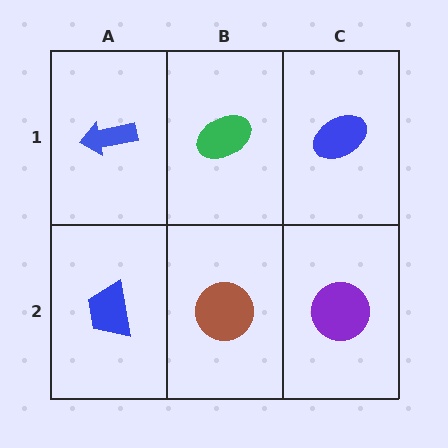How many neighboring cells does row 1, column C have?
2.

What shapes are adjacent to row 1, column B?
A brown circle (row 2, column B), a blue arrow (row 1, column A), a blue ellipse (row 1, column C).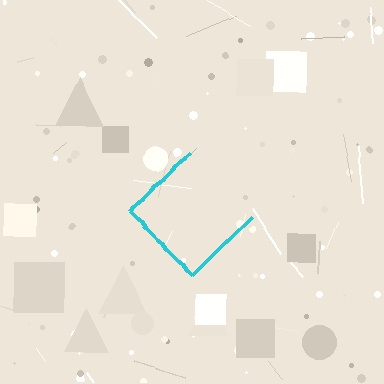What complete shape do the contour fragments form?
The contour fragments form a diamond.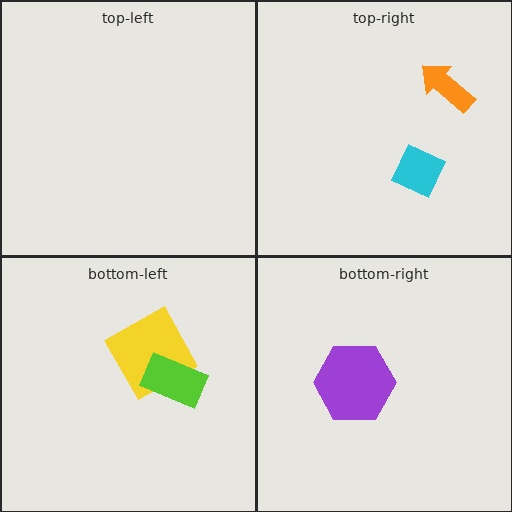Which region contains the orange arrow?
The top-right region.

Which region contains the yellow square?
The bottom-left region.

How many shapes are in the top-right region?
2.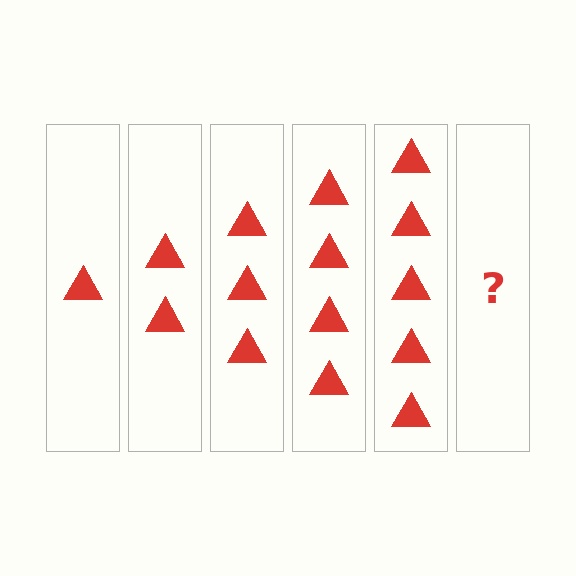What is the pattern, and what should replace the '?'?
The pattern is that each step adds one more triangle. The '?' should be 6 triangles.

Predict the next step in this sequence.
The next step is 6 triangles.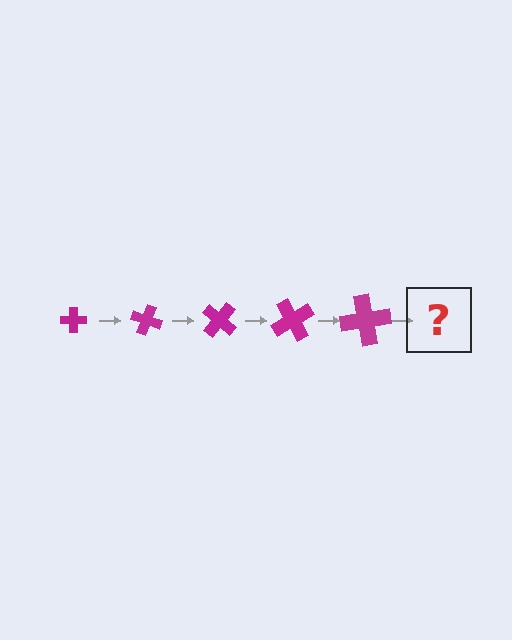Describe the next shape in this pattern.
It should be a cross, larger than the previous one and rotated 100 degrees from the start.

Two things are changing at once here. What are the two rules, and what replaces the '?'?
The two rules are that the cross grows larger each step and it rotates 20 degrees each step. The '?' should be a cross, larger than the previous one and rotated 100 degrees from the start.